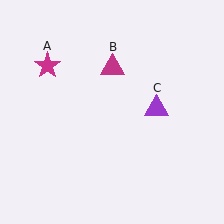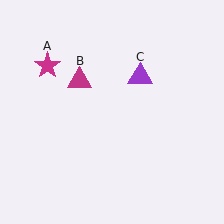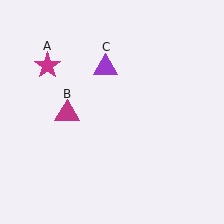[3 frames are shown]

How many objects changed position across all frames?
2 objects changed position: magenta triangle (object B), purple triangle (object C).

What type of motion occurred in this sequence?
The magenta triangle (object B), purple triangle (object C) rotated counterclockwise around the center of the scene.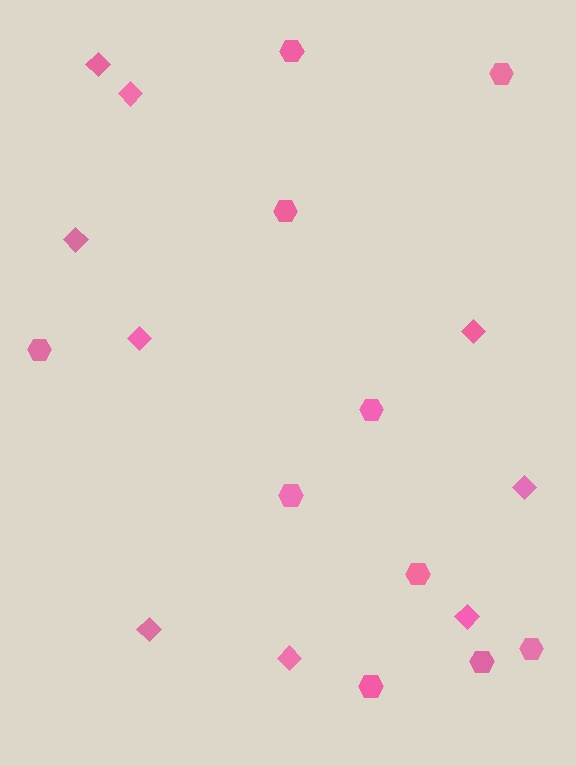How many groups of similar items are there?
There are 2 groups: one group of hexagons (10) and one group of diamonds (9).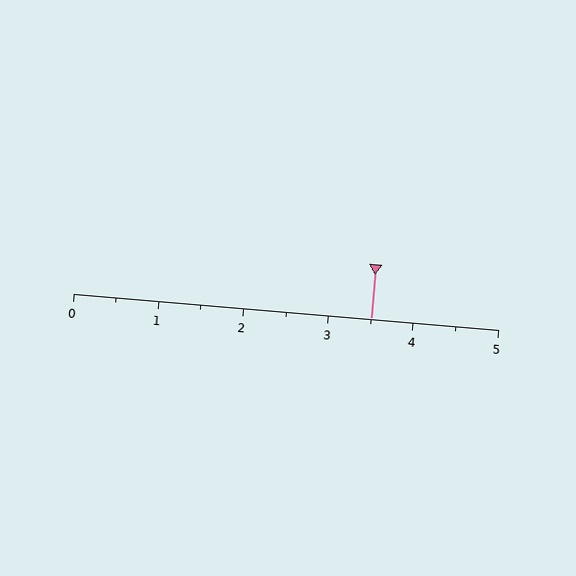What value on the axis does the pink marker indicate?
The marker indicates approximately 3.5.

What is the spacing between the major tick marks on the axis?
The major ticks are spaced 1 apart.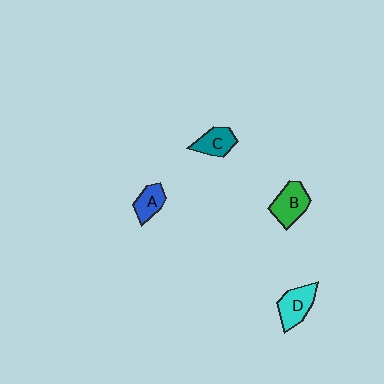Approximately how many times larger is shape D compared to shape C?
Approximately 1.2 times.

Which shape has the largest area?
Shape B (green).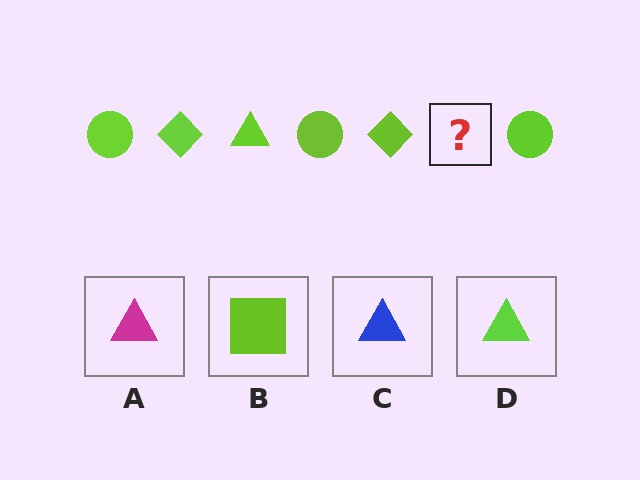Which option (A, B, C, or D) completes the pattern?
D.